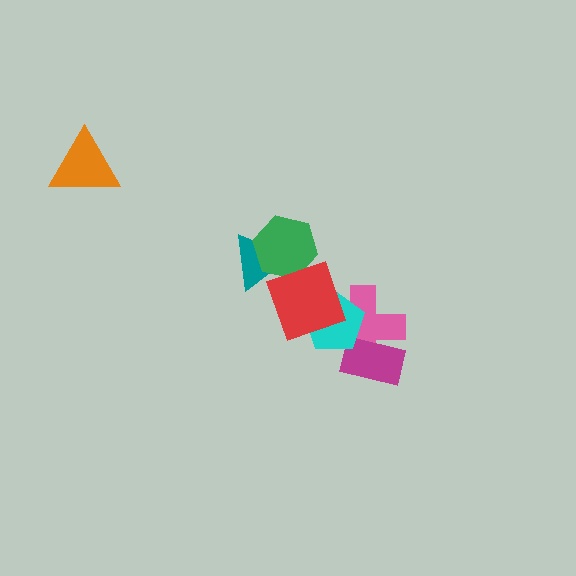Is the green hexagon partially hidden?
Yes, it is partially covered by another shape.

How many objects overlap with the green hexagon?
2 objects overlap with the green hexagon.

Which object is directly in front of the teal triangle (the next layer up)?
The green hexagon is directly in front of the teal triangle.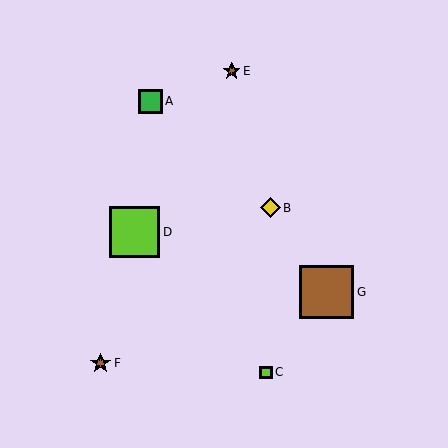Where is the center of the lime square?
The center of the lime square is at (266, 372).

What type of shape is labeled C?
Shape C is a lime square.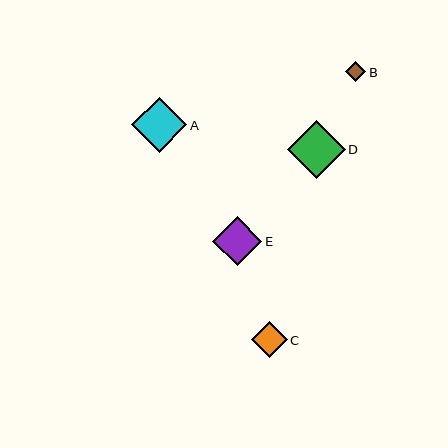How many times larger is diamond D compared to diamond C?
Diamond D is approximately 1.6 times the size of diamond C.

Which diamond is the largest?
Diamond D is the largest with a size of approximately 58 pixels.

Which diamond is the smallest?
Diamond B is the smallest with a size of approximately 20 pixels.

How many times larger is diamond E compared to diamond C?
Diamond E is approximately 1.4 times the size of diamond C.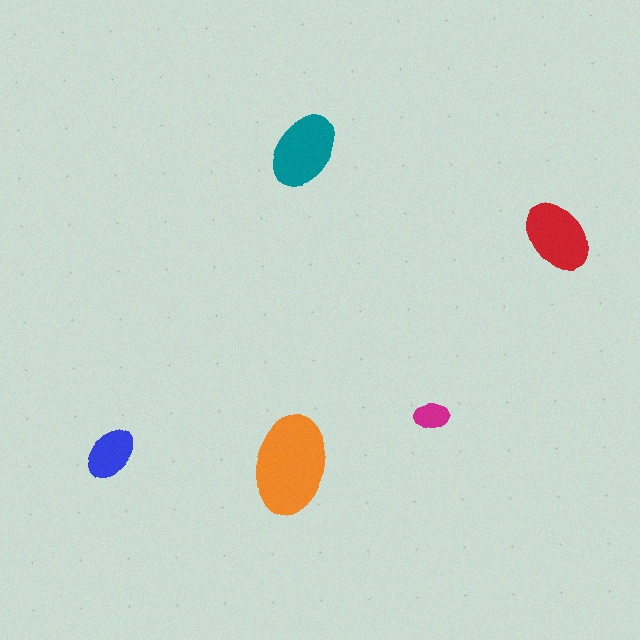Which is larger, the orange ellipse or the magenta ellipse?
The orange one.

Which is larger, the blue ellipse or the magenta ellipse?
The blue one.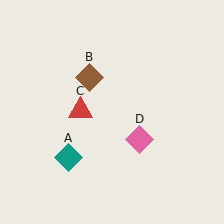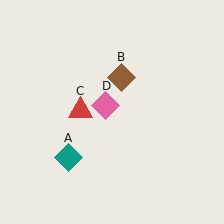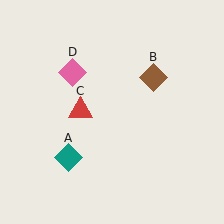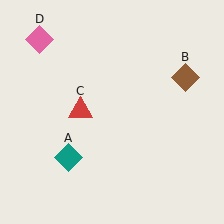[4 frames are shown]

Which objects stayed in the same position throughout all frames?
Teal diamond (object A) and red triangle (object C) remained stationary.